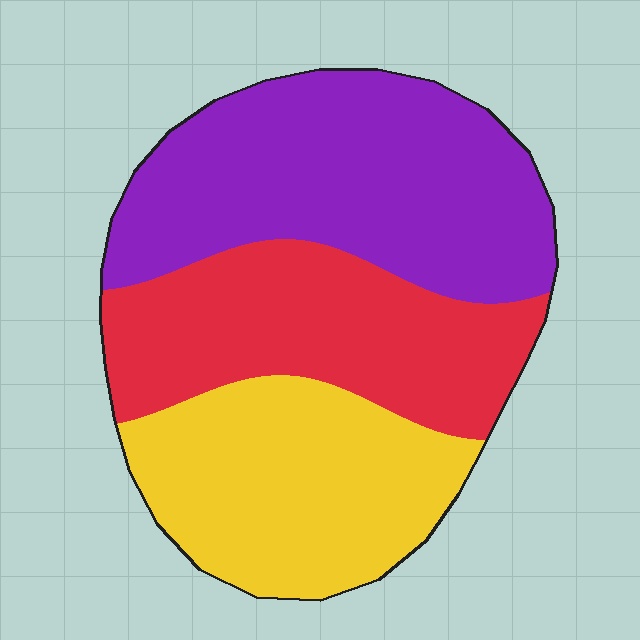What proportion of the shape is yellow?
Yellow takes up about one third (1/3) of the shape.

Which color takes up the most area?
Purple, at roughly 40%.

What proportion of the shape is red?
Red covers around 30% of the shape.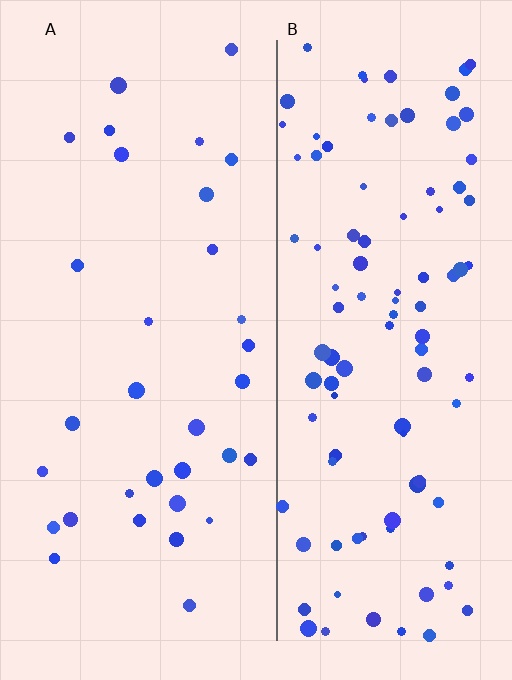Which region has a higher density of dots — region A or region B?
B (the right).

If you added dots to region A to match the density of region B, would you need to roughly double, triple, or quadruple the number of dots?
Approximately triple.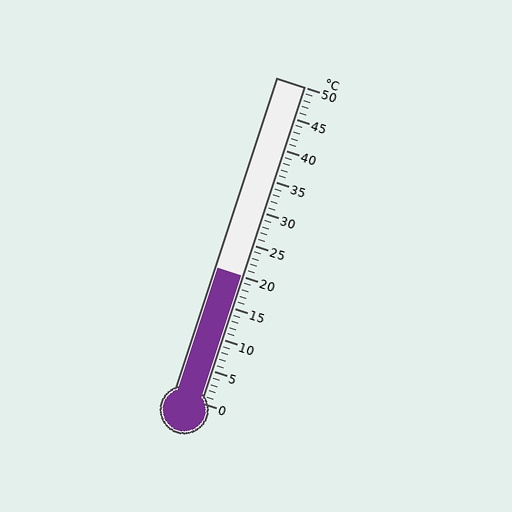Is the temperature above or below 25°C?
The temperature is below 25°C.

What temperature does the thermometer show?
The thermometer shows approximately 20°C.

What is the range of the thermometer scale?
The thermometer scale ranges from 0°C to 50°C.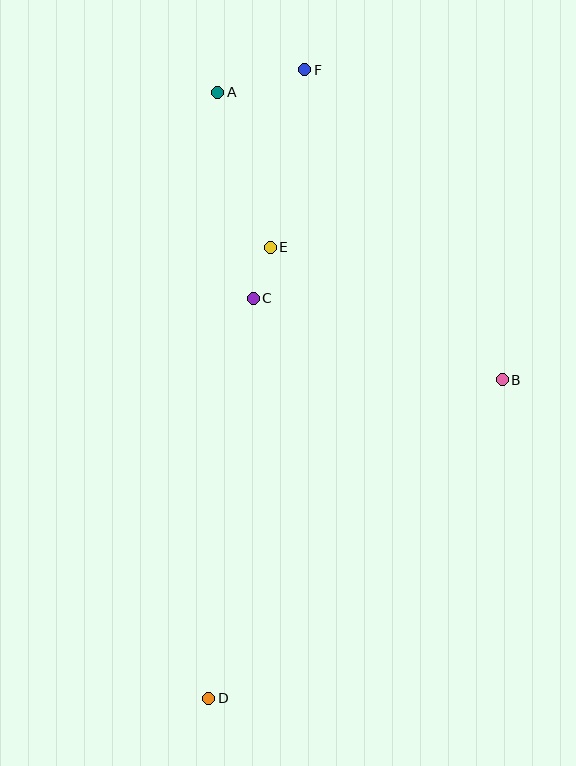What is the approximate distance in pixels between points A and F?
The distance between A and F is approximately 90 pixels.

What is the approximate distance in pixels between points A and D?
The distance between A and D is approximately 606 pixels.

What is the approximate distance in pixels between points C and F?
The distance between C and F is approximately 234 pixels.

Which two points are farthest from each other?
Points D and F are farthest from each other.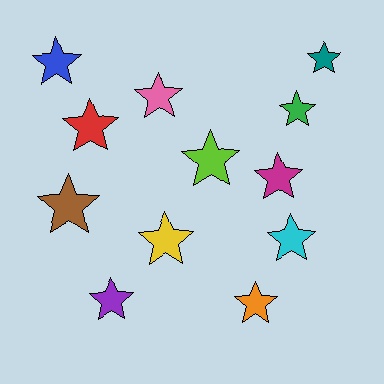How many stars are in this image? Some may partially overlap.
There are 12 stars.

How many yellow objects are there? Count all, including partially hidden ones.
There is 1 yellow object.